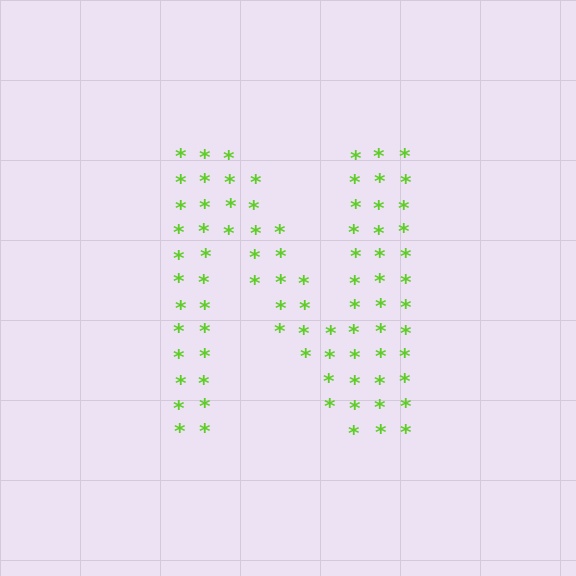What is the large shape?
The large shape is the letter N.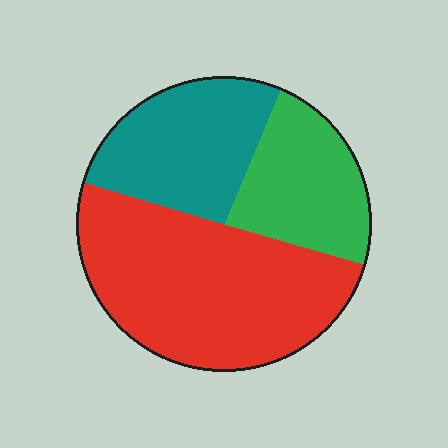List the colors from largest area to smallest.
From largest to smallest: red, teal, green.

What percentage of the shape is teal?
Teal covers about 25% of the shape.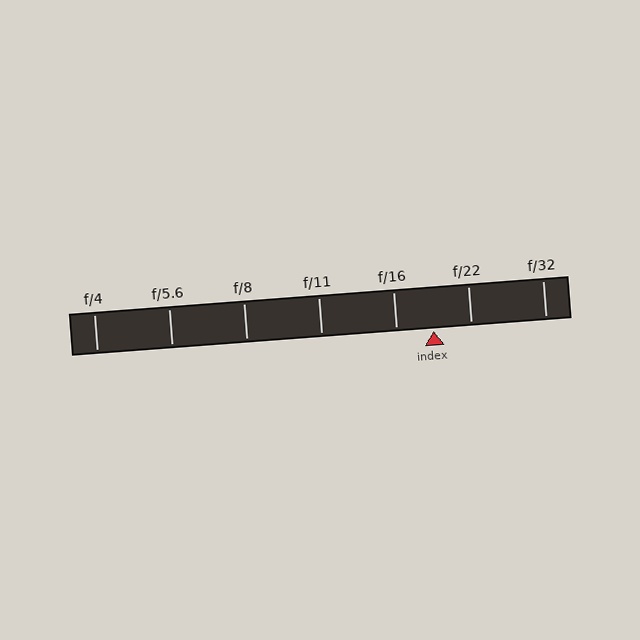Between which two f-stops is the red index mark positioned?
The index mark is between f/16 and f/22.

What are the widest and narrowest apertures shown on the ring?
The widest aperture shown is f/4 and the narrowest is f/32.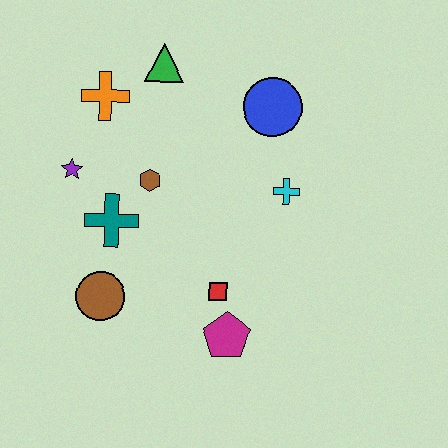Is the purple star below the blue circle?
Yes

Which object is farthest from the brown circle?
The blue circle is farthest from the brown circle.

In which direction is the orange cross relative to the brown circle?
The orange cross is above the brown circle.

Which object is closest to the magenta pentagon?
The red square is closest to the magenta pentagon.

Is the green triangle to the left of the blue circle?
Yes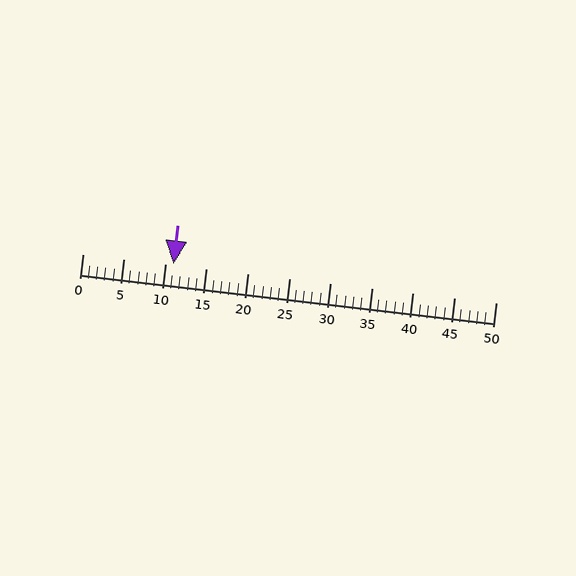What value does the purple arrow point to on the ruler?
The purple arrow points to approximately 11.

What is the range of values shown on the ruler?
The ruler shows values from 0 to 50.